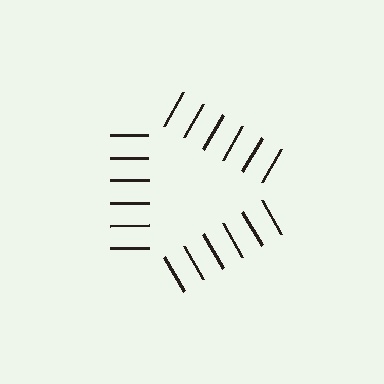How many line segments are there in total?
18 — 6 along each of the 3 edges.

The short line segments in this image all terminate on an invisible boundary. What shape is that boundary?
An illusory triangle — the line segments terminate on its edges but no continuous stroke is drawn.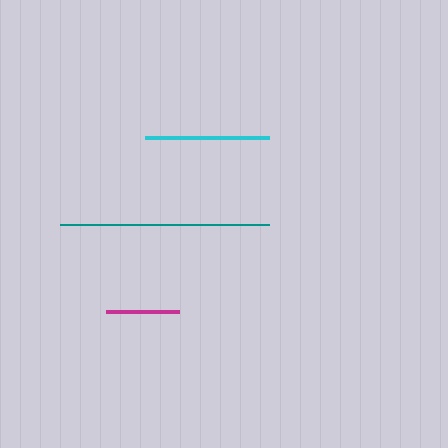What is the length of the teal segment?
The teal segment is approximately 209 pixels long.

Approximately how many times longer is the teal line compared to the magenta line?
The teal line is approximately 2.9 times the length of the magenta line.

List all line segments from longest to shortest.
From longest to shortest: teal, cyan, magenta.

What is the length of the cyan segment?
The cyan segment is approximately 124 pixels long.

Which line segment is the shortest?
The magenta line is the shortest at approximately 73 pixels.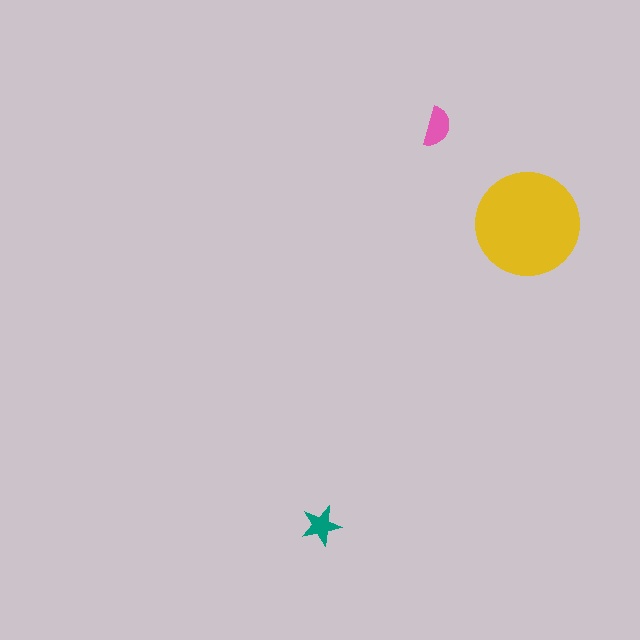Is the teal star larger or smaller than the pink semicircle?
Smaller.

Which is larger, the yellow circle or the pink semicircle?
The yellow circle.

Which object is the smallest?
The teal star.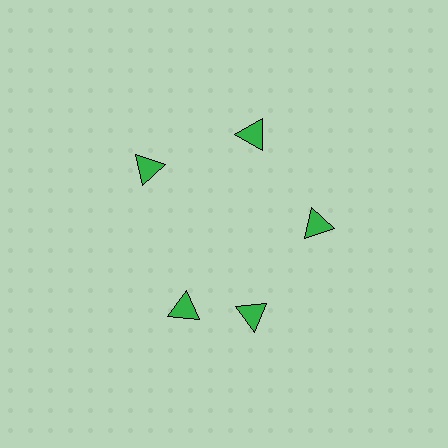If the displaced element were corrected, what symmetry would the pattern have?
It would have 5-fold rotational symmetry — the pattern would map onto itself every 72 degrees.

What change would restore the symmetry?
The symmetry would be restored by rotating it back into even spacing with its neighbors so that all 5 triangles sit at equal angles and equal distance from the center.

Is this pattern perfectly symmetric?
No. The 5 green triangles are arranged in a ring, but one element near the 8 o'clock position is rotated out of alignment along the ring, breaking the 5-fold rotational symmetry.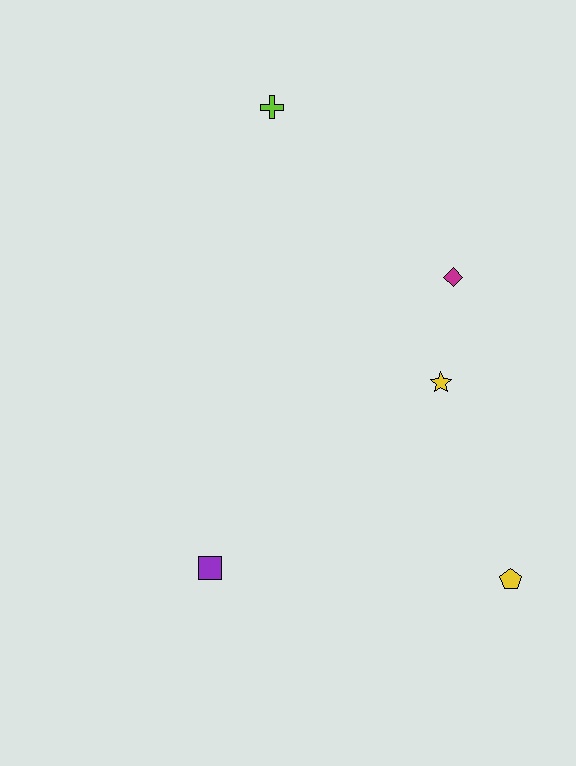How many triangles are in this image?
There are no triangles.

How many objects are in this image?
There are 5 objects.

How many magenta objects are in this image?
There is 1 magenta object.